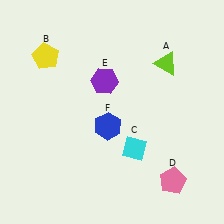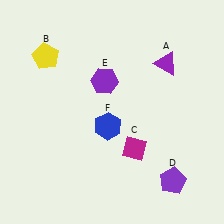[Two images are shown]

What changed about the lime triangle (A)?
In Image 1, A is lime. In Image 2, it changed to purple.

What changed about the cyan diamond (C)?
In Image 1, C is cyan. In Image 2, it changed to magenta.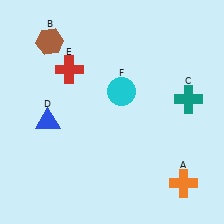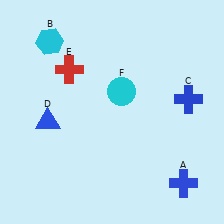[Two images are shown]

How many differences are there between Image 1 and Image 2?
There are 3 differences between the two images.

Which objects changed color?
A changed from orange to blue. B changed from brown to cyan. C changed from teal to blue.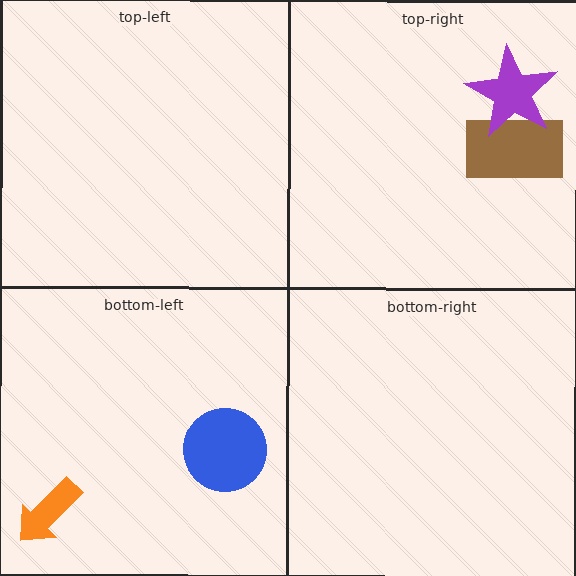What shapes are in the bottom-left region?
The blue circle, the orange arrow.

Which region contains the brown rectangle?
The top-right region.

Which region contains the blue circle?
The bottom-left region.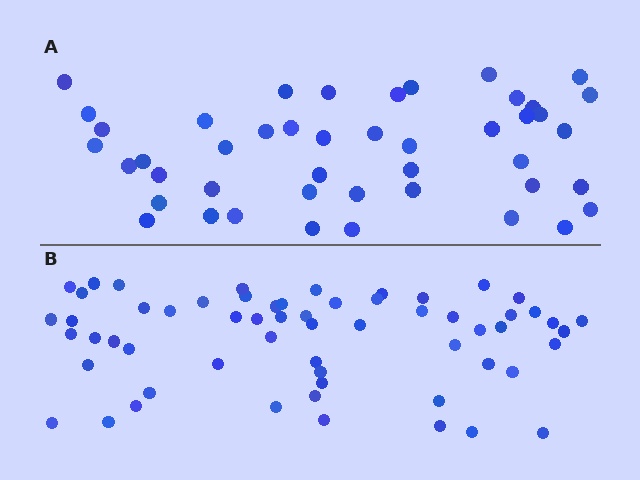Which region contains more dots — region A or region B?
Region B (the bottom region) has more dots.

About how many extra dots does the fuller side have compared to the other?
Region B has approximately 15 more dots than region A.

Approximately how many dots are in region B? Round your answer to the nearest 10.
About 60 dots.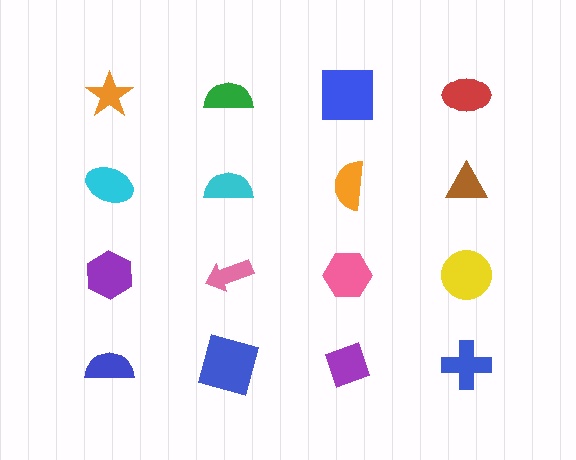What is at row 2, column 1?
A cyan ellipse.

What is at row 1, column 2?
A green semicircle.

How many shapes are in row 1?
4 shapes.